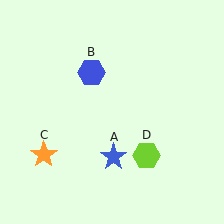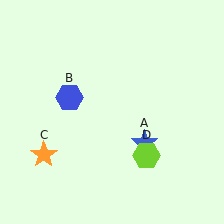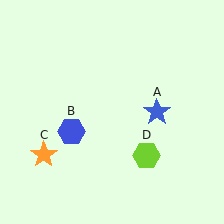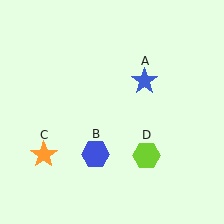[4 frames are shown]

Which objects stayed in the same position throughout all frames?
Orange star (object C) and lime hexagon (object D) remained stationary.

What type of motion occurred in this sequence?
The blue star (object A), blue hexagon (object B) rotated counterclockwise around the center of the scene.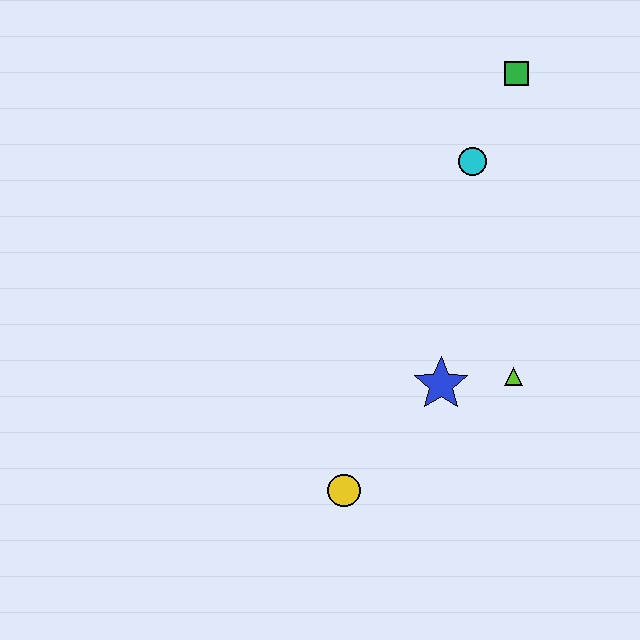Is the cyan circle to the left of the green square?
Yes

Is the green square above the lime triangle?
Yes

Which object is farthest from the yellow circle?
The green square is farthest from the yellow circle.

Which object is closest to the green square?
The cyan circle is closest to the green square.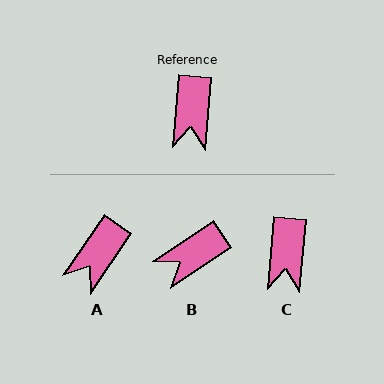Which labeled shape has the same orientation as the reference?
C.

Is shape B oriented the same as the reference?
No, it is off by about 51 degrees.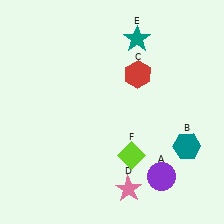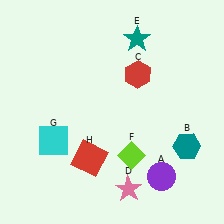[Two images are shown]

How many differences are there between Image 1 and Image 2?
There are 2 differences between the two images.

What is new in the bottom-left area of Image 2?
A cyan square (G) was added in the bottom-left area of Image 2.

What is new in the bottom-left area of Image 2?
A red square (H) was added in the bottom-left area of Image 2.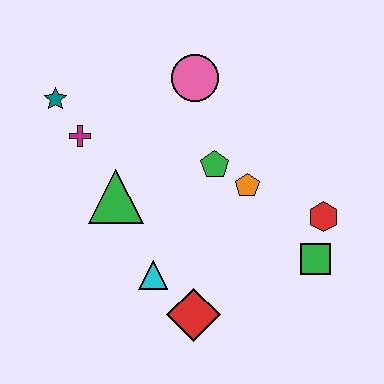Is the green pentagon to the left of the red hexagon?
Yes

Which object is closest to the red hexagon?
The green square is closest to the red hexagon.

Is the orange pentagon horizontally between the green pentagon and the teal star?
No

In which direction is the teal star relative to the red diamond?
The teal star is above the red diamond.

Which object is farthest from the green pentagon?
The teal star is farthest from the green pentagon.